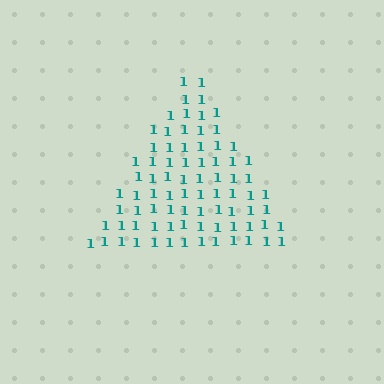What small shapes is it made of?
It is made of small digit 1's.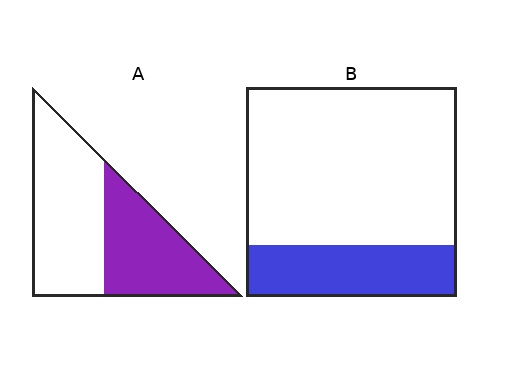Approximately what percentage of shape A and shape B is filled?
A is approximately 45% and B is approximately 25%.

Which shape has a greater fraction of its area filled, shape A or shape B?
Shape A.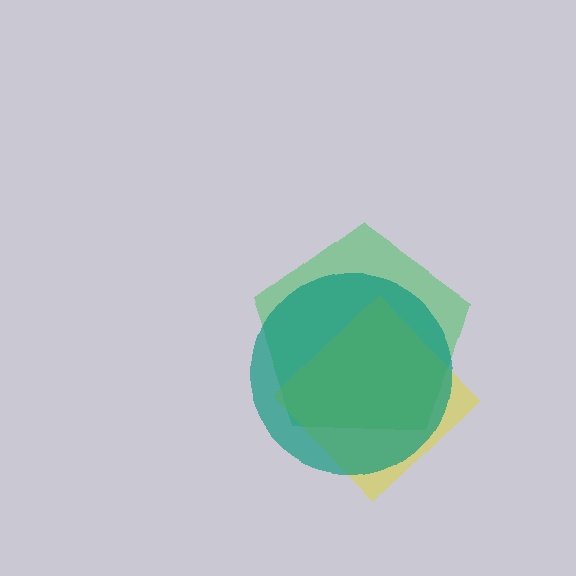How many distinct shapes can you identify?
There are 3 distinct shapes: a green pentagon, a yellow diamond, a teal circle.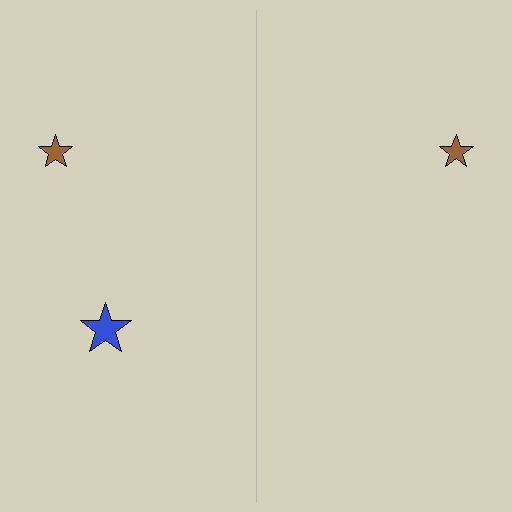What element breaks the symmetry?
A blue star is missing from the right side.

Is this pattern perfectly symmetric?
No, the pattern is not perfectly symmetric. A blue star is missing from the right side.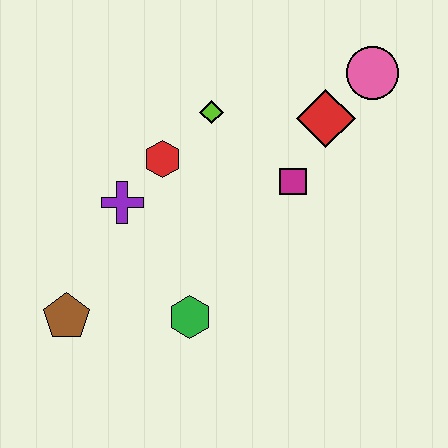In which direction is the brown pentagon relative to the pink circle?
The brown pentagon is to the left of the pink circle.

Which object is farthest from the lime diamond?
The brown pentagon is farthest from the lime diamond.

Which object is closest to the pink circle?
The red diamond is closest to the pink circle.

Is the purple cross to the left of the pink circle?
Yes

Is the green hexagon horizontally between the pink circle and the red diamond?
No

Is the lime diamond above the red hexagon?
Yes